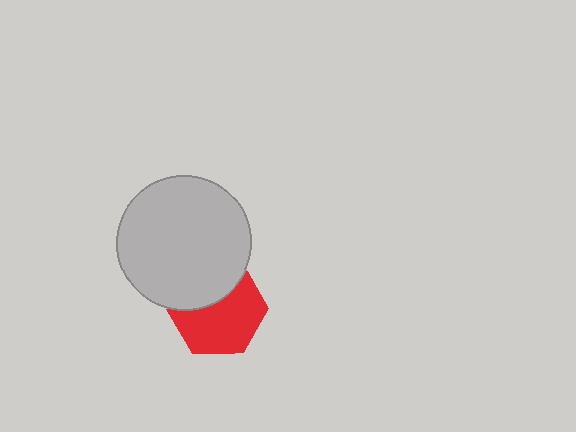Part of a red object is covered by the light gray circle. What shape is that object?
It is a hexagon.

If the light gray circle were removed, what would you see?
You would see the complete red hexagon.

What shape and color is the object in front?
The object in front is a light gray circle.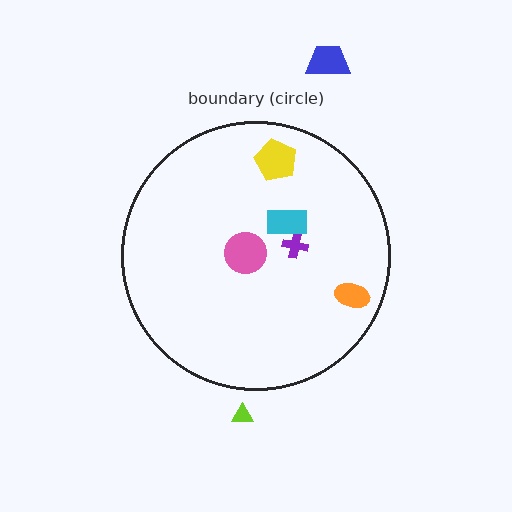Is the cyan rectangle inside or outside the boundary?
Inside.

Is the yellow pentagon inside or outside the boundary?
Inside.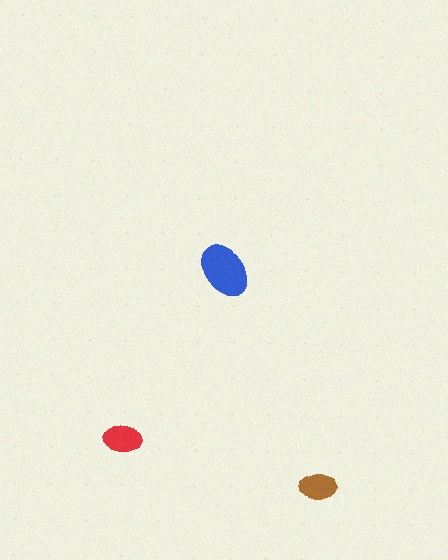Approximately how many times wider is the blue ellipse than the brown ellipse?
About 1.5 times wider.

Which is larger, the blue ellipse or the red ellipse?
The blue one.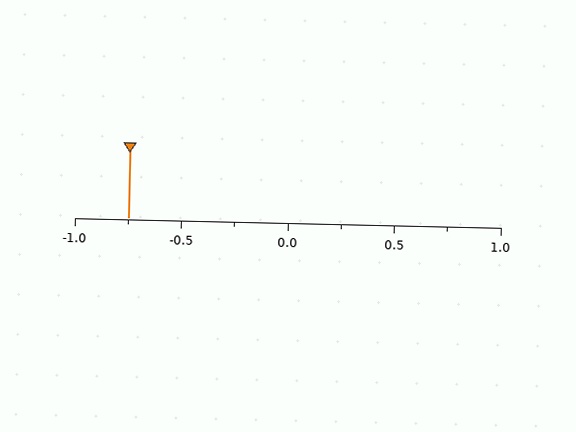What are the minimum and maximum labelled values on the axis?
The axis runs from -1.0 to 1.0.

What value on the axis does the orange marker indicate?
The marker indicates approximately -0.75.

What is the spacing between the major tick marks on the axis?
The major ticks are spaced 0.5 apart.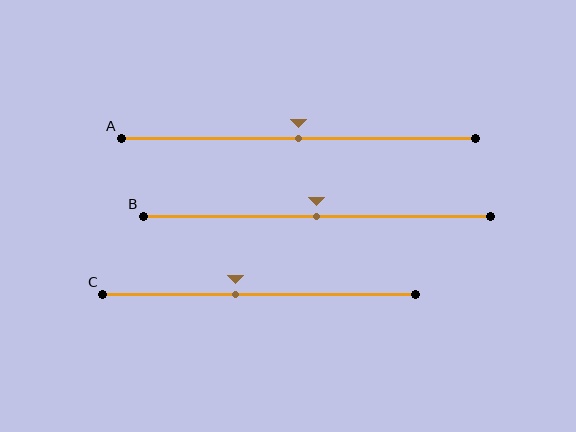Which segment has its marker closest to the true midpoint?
Segment A has its marker closest to the true midpoint.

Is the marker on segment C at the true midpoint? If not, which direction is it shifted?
No, the marker on segment C is shifted to the left by about 7% of the segment length.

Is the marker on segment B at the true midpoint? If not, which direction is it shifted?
Yes, the marker on segment B is at the true midpoint.